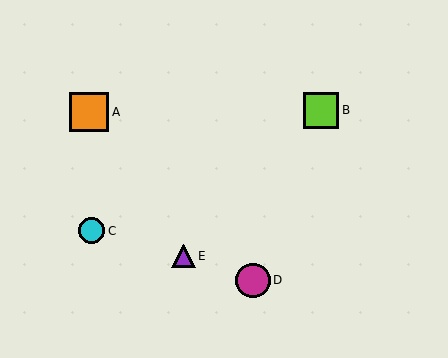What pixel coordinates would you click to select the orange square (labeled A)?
Click at (89, 112) to select the orange square A.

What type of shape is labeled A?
Shape A is an orange square.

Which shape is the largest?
The orange square (labeled A) is the largest.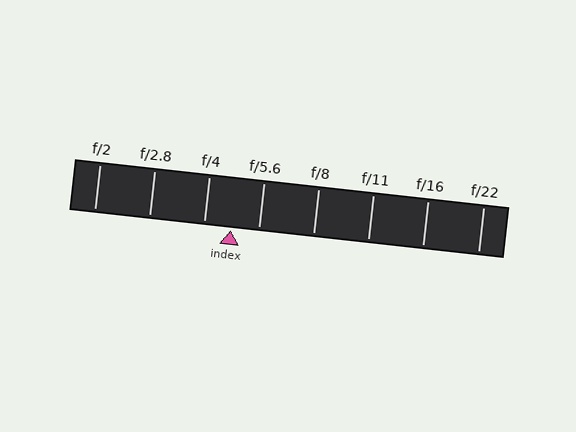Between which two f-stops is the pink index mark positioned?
The index mark is between f/4 and f/5.6.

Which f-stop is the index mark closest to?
The index mark is closest to f/4.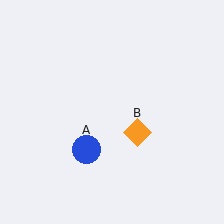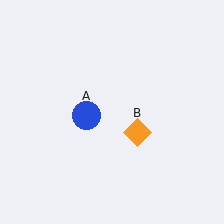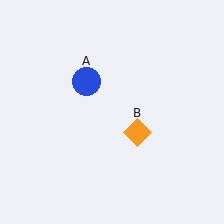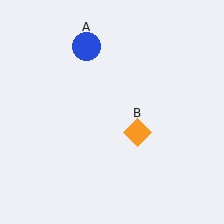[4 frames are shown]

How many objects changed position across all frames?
1 object changed position: blue circle (object A).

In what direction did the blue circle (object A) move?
The blue circle (object A) moved up.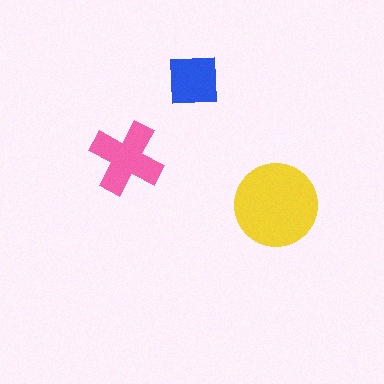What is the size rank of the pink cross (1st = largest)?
2nd.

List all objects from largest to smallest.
The yellow circle, the pink cross, the blue square.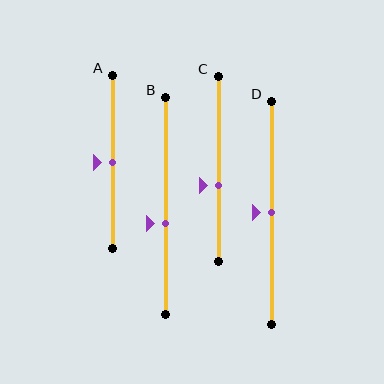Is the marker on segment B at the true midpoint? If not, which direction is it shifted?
No, the marker on segment B is shifted downward by about 8% of the segment length.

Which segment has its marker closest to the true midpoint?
Segment A has its marker closest to the true midpoint.